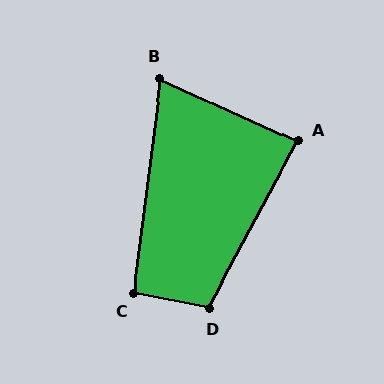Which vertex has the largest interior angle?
D, at approximately 107 degrees.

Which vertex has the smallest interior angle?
B, at approximately 73 degrees.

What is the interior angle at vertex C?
Approximately 94 degrees (approximately right).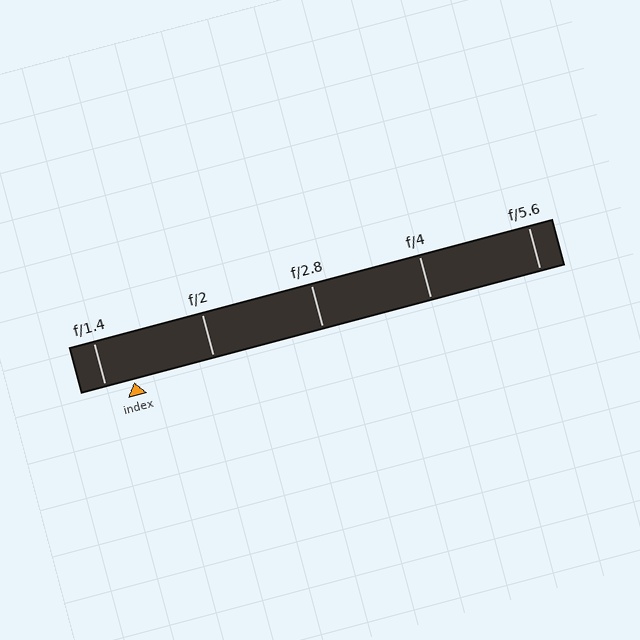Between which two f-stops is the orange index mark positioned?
The index mark is between f/1.4 and f/2.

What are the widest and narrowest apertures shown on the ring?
The widest aperture shown is f/1.4 and the narrowest is f/5.6.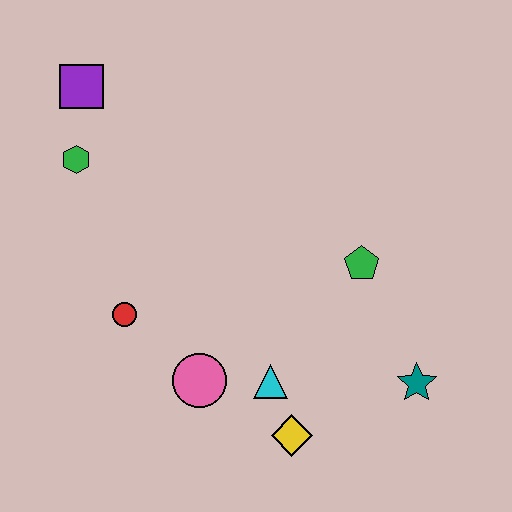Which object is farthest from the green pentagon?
The purple square is farthest from the green pentagon.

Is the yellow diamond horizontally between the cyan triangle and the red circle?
No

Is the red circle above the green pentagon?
No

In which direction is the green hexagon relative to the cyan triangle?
The green hexagon is above the cyan triangle.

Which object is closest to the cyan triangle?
The yellow diamond is closest to the cyan triangle.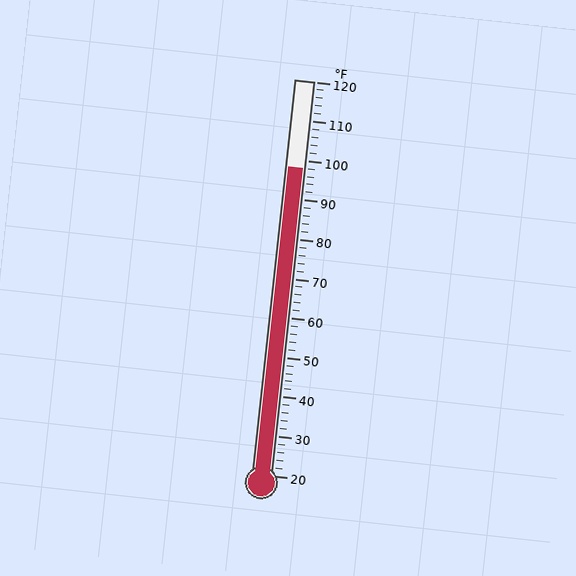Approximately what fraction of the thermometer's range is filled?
The thermometer is filled to approximately 80% of its range.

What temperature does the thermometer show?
The thermometer shows approximately 98°F.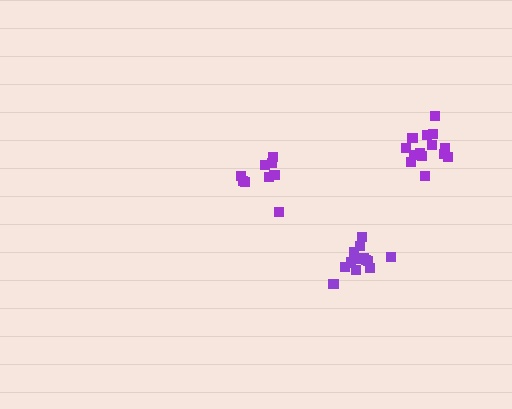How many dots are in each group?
Group 1: 14 dots, Group 2: 13 dots, Group 3: 9 dots (36 total).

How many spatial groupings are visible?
There are 3 spatial groupings.